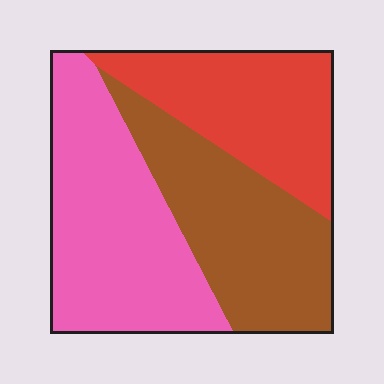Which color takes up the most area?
Pink, at roughly 40%.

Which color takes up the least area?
Red, at roughly 30%.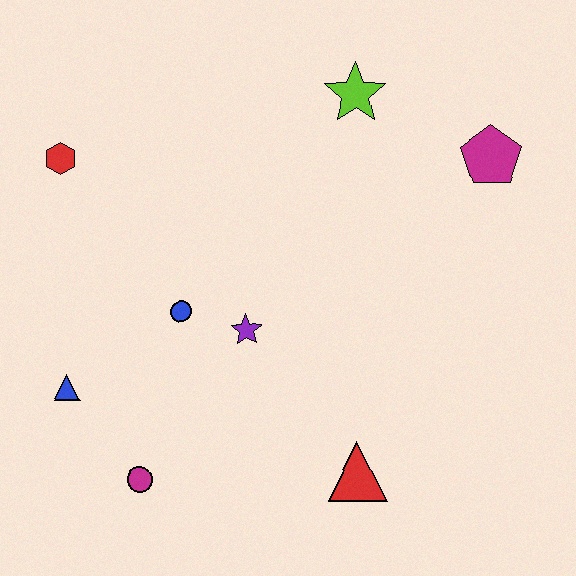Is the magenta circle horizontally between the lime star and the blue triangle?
Yes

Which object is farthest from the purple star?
The magenta pentagon is farthest from the purple star.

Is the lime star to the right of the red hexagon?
Yes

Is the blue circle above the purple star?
Yes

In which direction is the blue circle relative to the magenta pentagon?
The blue circle is to the left of the magenta pentagon.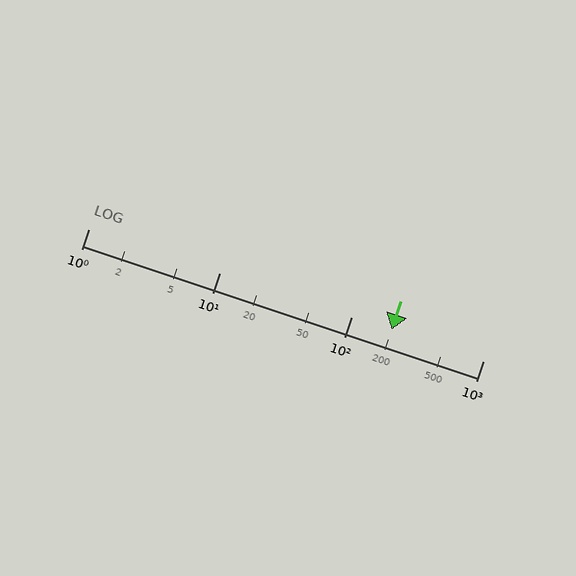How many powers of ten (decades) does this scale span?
The scale spans 3 decades, from 1 to 1000.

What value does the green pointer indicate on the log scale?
The pointer indicates approximately 200.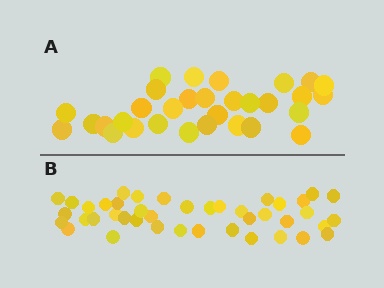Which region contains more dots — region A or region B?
Region B (the bottom region) has more dots.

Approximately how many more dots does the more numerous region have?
Region B has roughly 12 or so more dots than region A.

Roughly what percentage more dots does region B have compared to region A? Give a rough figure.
About 35% more.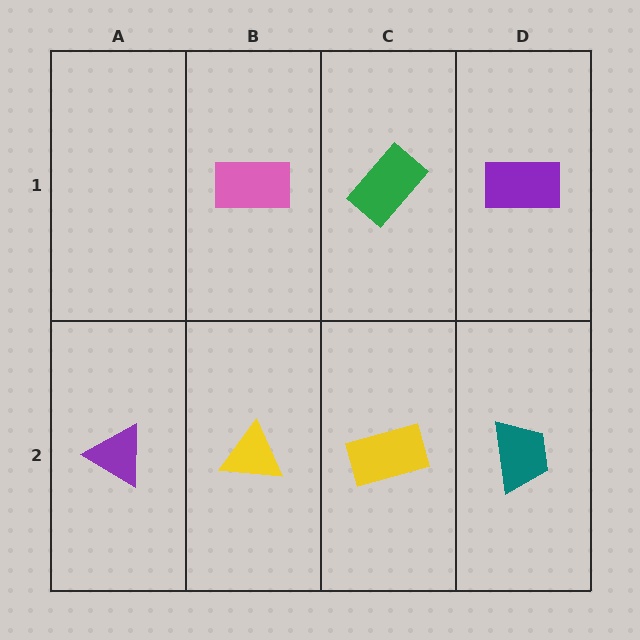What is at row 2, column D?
A teal trapezoid.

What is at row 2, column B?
A yellow triangle.